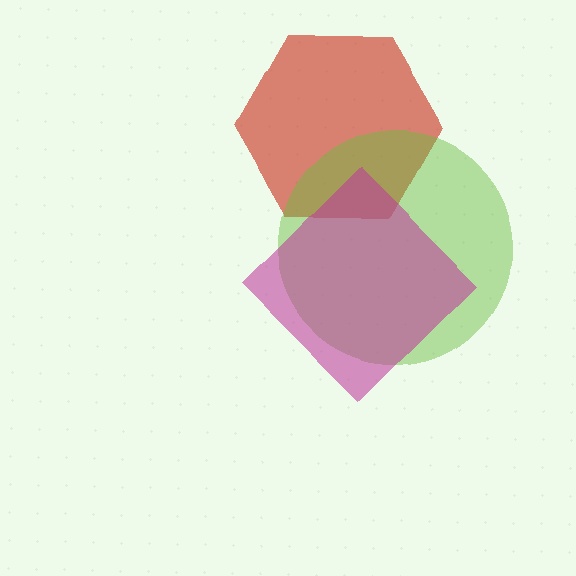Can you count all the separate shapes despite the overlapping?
Yes, there are 3 separate shapes.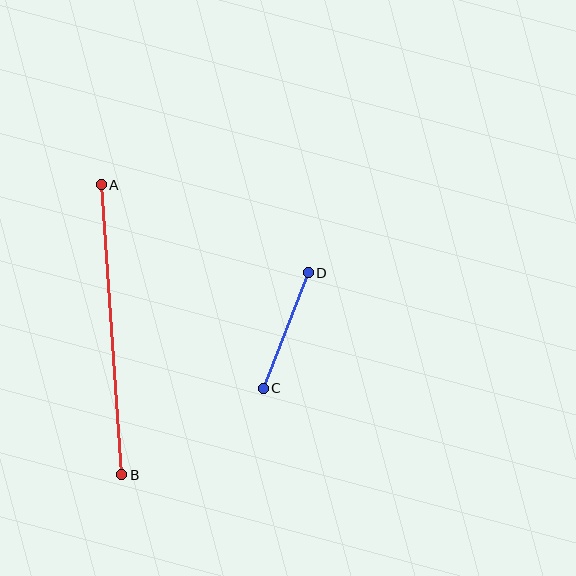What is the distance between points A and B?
The distance is approximately 291 pixels.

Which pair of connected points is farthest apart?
Points A and B are farthest apart.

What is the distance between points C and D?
The distance is approximately 124 pixels.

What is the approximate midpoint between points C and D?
The midpoint is at approximately (286, 330) pixels.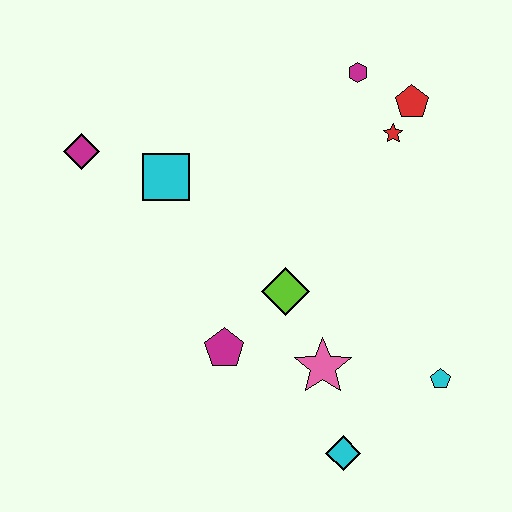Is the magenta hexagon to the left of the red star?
Yes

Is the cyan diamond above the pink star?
No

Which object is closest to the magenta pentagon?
The lime diamond is closest to the magenta pentagon.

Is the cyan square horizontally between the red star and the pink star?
No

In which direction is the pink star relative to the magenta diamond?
The pink star is to the right of the magenta diamond.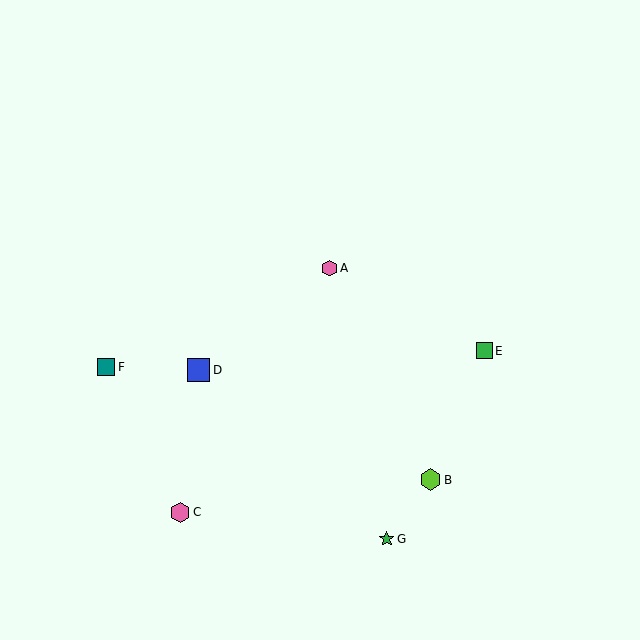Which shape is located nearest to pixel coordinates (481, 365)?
The green square (labeled E) at (484, 351) is nearest to that location.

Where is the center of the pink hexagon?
The center of the pink hexagon is at (330, 268).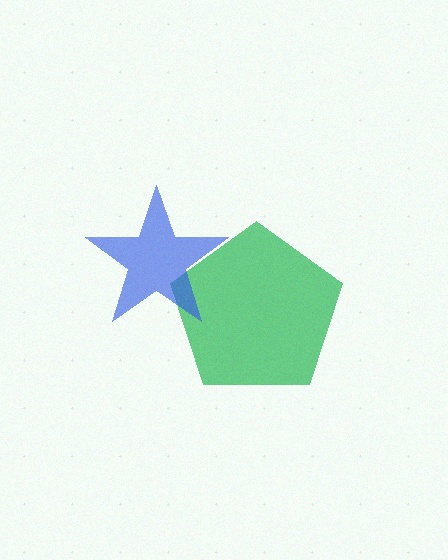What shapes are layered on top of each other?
The layered shapes are: a green pentagon, a blue star.